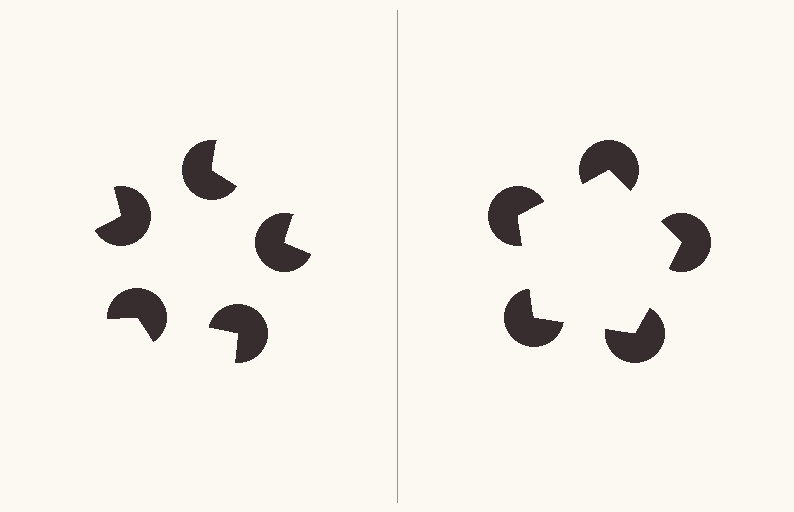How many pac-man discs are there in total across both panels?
10 — 5 on each side.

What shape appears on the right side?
An illusory pentagon.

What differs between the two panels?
The pac-man discs are positioned identically on both sides; only the wedge orientations differ. On the right they align to a pentagon; on the left they are misaligned.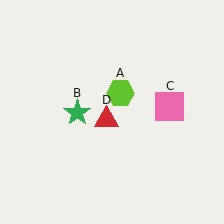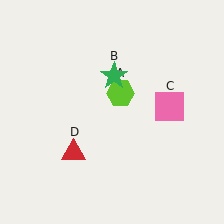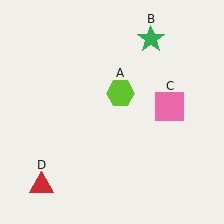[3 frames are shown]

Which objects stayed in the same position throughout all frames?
Lime hexagon (object A) and pink square (object C) remained stationary.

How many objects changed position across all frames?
2 objects changed position: green star (object B), red triangle (object D).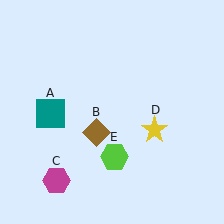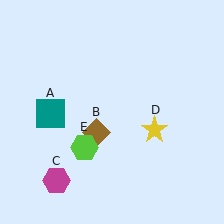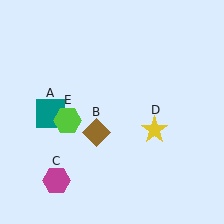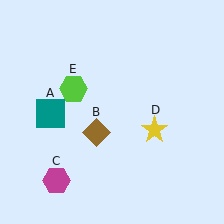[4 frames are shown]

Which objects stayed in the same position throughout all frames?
Teal square (object A) and brown diamond (object B) and magenta hexagon (object C) and yellow star (object D) remained stationary.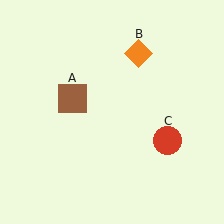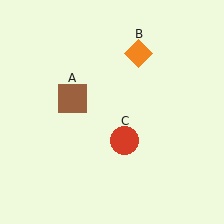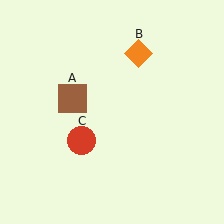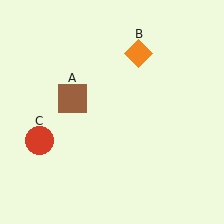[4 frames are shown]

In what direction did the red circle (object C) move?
The red circle (object C) moved left.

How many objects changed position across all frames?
1 object changed position: red circle (object C).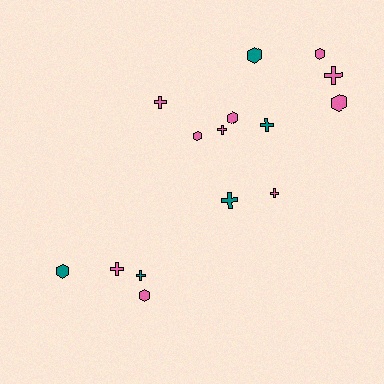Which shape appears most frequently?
Cross, with 8 objects.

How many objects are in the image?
There are 15 objects.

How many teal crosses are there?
There are 3 teal crosses.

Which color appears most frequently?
Pink, with 10 objects.